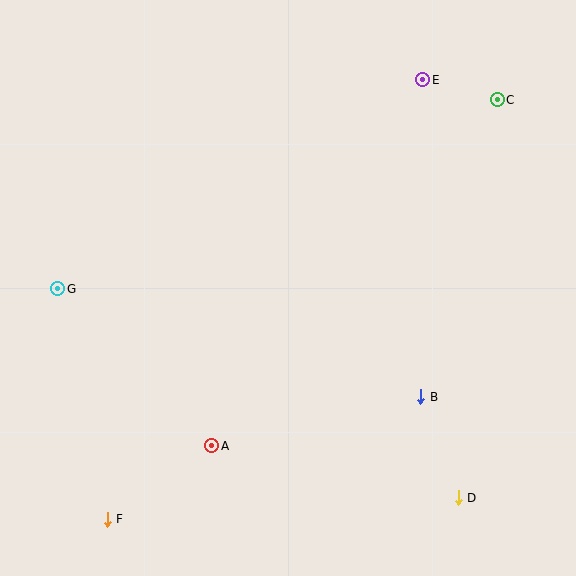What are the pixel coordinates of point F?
Point F is at (107, 519).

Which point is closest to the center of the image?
Point B at (421, 397) is closest to the center.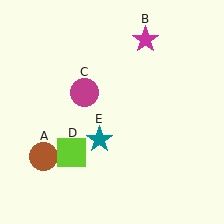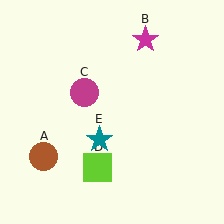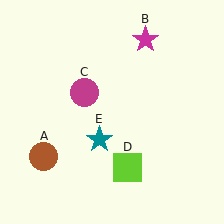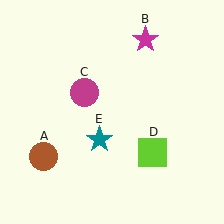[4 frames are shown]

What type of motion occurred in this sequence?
The lime square (object D) rotated counterclockwise around the center of the scene.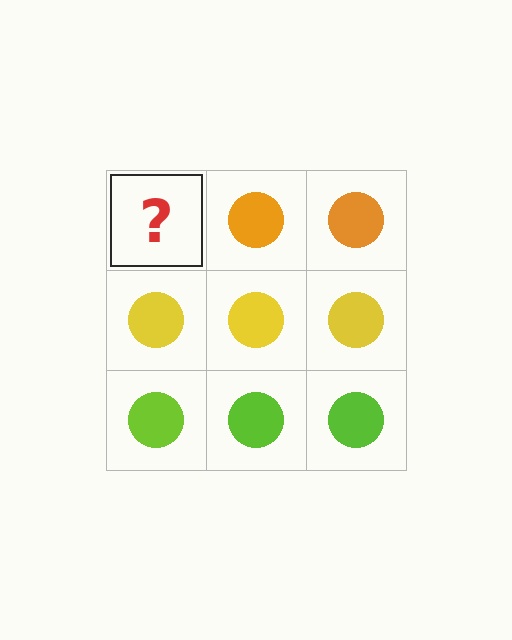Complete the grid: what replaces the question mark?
The question mark should be replaced with an orange circle.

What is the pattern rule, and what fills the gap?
The rule is that each row has a consistent color. The gap should be filled with an orange circle.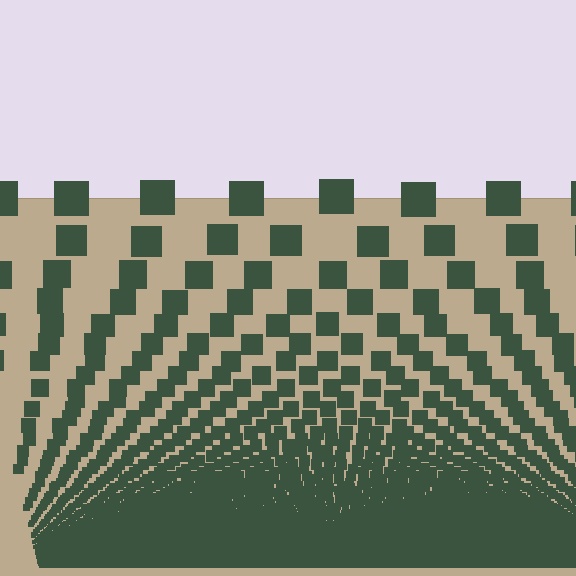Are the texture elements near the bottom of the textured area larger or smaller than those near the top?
Smaller. The gradient is inverted — elements near the bottom are smaller and denser.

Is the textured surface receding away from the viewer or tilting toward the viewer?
The surface appears to tilt toward the viewer. Texture elements get larger and sparser toward the top.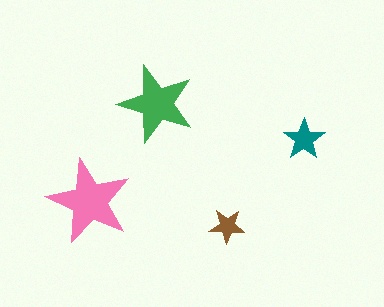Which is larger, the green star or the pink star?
The pink one.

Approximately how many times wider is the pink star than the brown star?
About 2.5 times wider.